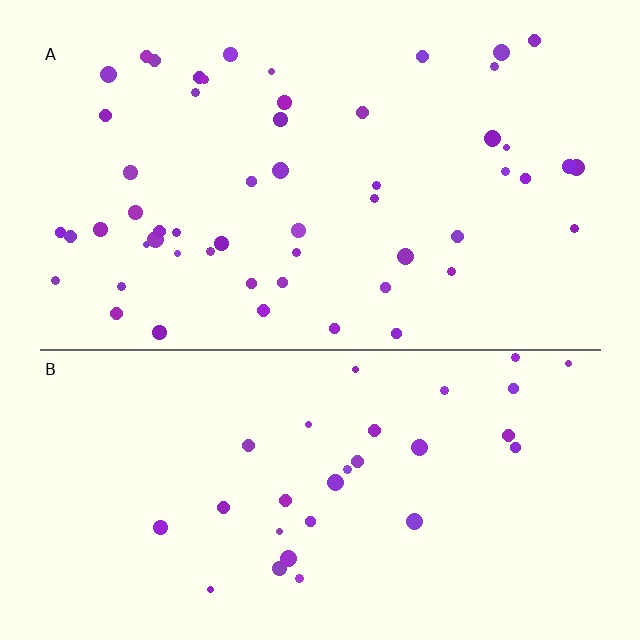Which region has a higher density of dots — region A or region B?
A (the top).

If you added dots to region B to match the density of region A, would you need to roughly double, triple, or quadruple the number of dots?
Approximately double.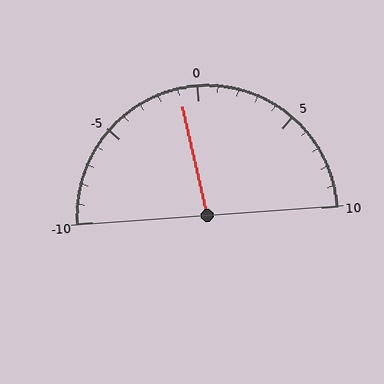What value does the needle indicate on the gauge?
The needle indicates approximately -1.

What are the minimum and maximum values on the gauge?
The gauge ranges from -10 to 10.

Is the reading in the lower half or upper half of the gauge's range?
The reading is in the lower half of the range (-10 to 10).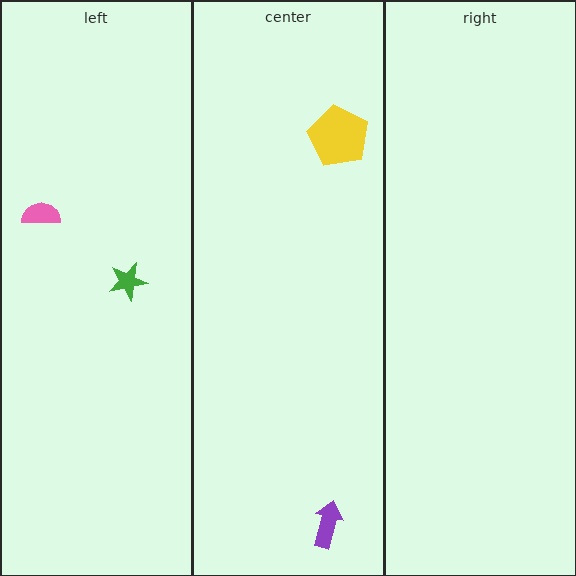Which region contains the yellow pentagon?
The center region.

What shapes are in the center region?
The yellow pentagon, the purple arrow.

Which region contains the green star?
The left region.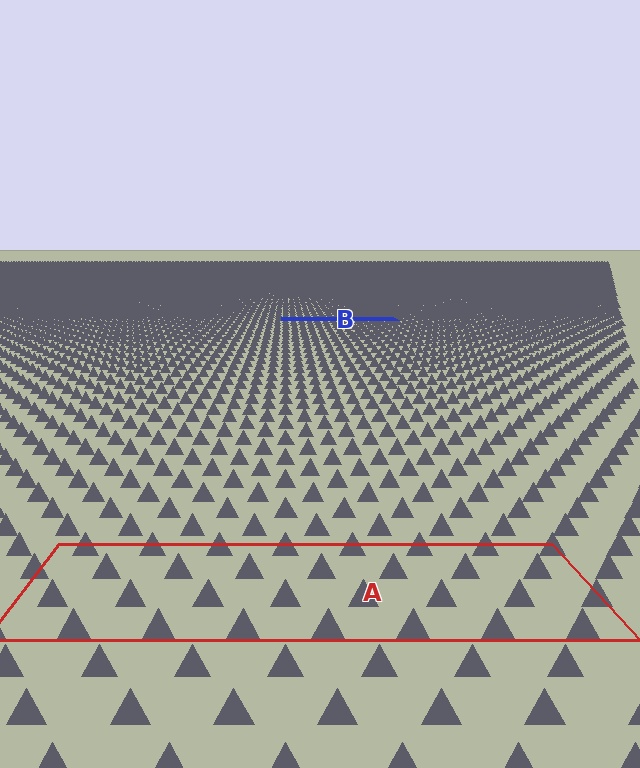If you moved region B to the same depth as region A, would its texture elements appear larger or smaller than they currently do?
They would appear larger. At a closer depth, the same texture elements are projected at a bigger on-screen size.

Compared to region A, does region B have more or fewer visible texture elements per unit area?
Region B has more texture elements per unit area — they are packed more densely because it is farther away.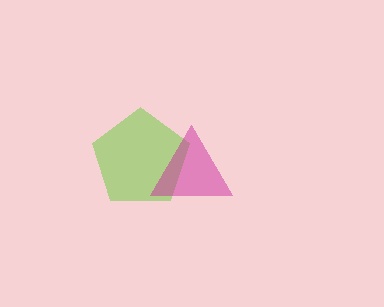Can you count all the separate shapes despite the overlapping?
Yes, there are 2 separate shapes.